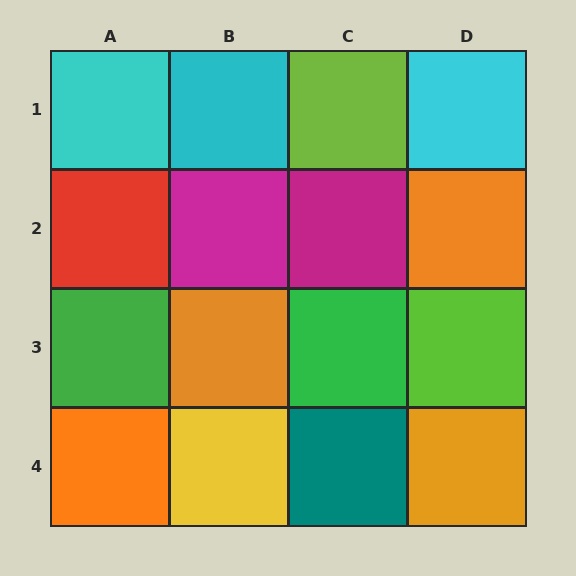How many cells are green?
2 cells are green.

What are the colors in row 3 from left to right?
Green, orange, green, lime.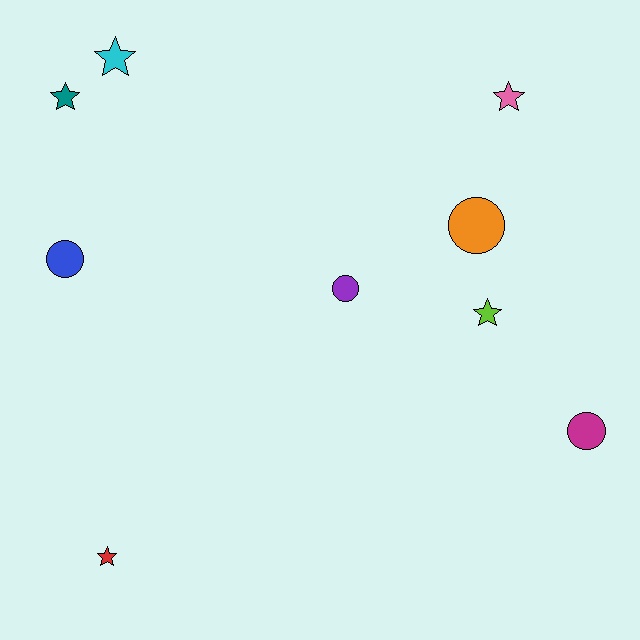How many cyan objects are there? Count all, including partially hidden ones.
There is 1 cyan object.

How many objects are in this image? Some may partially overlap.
There are 9 objects.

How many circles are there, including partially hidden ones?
There are 4 circles.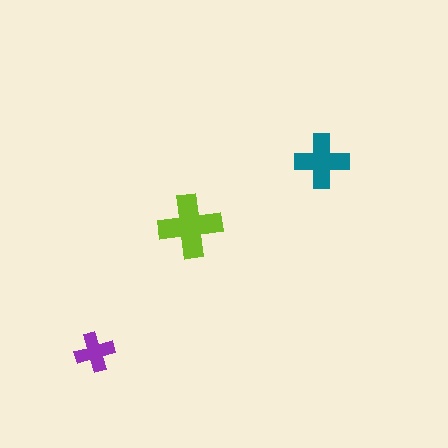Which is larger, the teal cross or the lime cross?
The lime one.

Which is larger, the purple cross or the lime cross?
The lime one.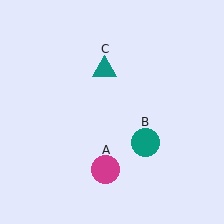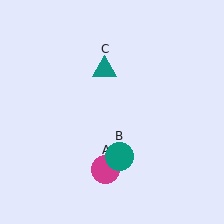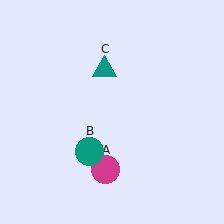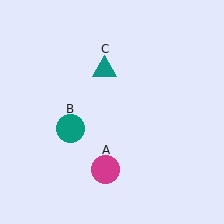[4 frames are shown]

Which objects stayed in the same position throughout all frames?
Magenta circle (object A) and teal triangle (object C) remained stationary.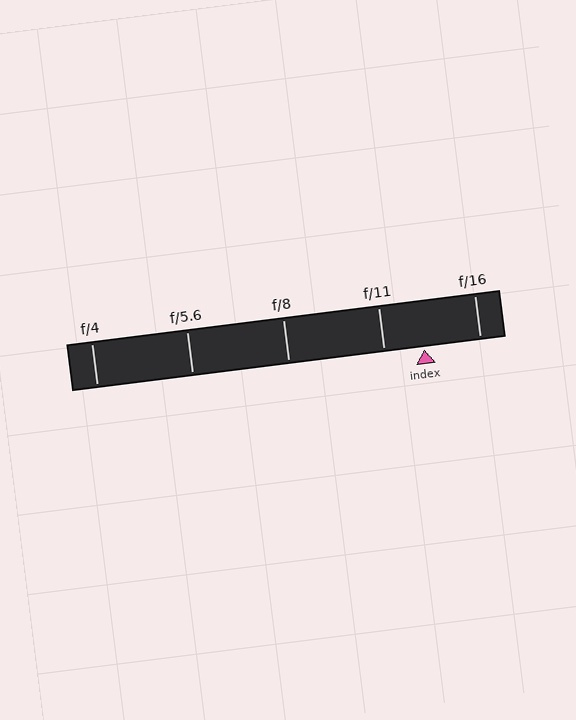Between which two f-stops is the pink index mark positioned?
The index mark is between f/11 and f/16.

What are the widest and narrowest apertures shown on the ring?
The widest aperture shown is f/4 and the narrowest is f/16.